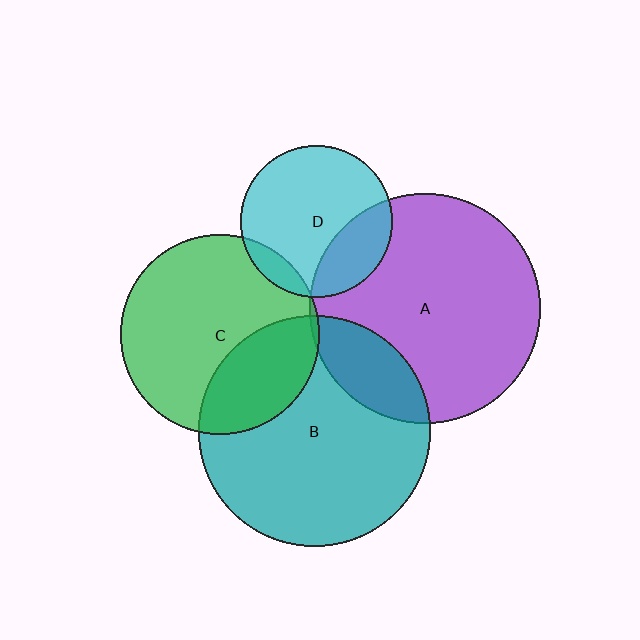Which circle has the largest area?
Circle B (teal).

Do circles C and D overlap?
Yes.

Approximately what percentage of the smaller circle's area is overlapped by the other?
Approximately 10%.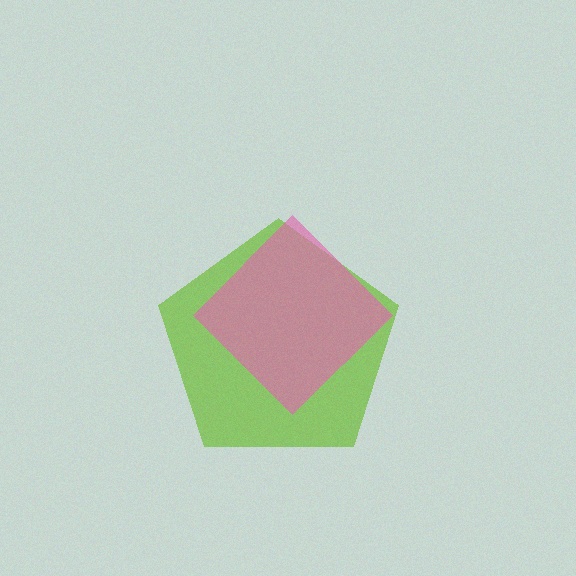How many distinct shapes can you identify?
There are 2 distinct shapes: a lime pentagon, a pink diamond.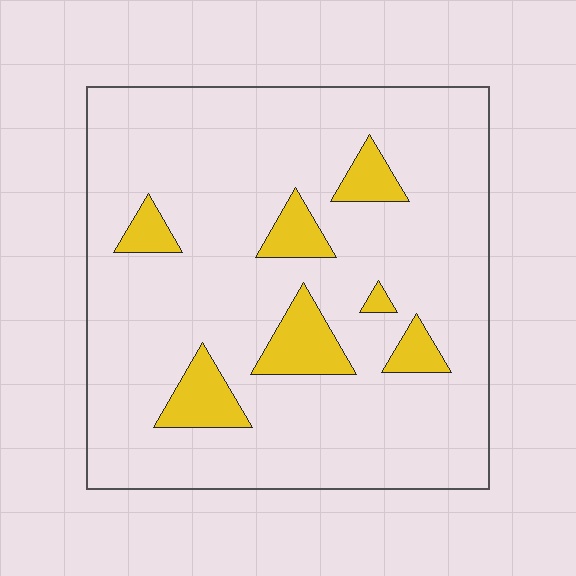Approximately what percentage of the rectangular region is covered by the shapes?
Approximately 10%.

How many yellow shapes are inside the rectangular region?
7.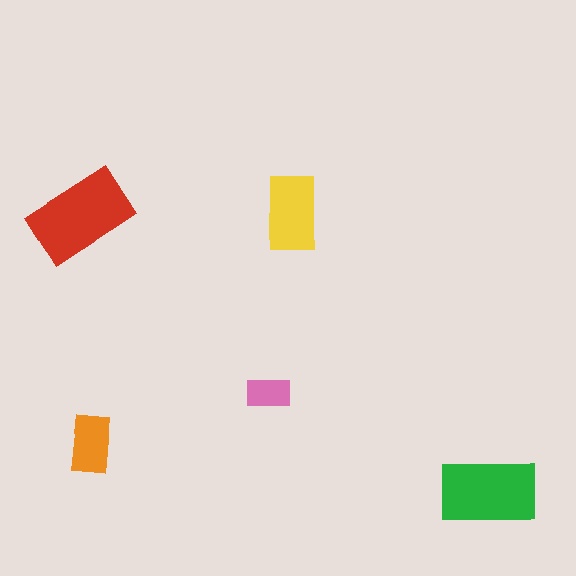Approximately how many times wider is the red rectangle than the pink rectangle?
About 2.5 times wider.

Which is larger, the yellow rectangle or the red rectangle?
The red one.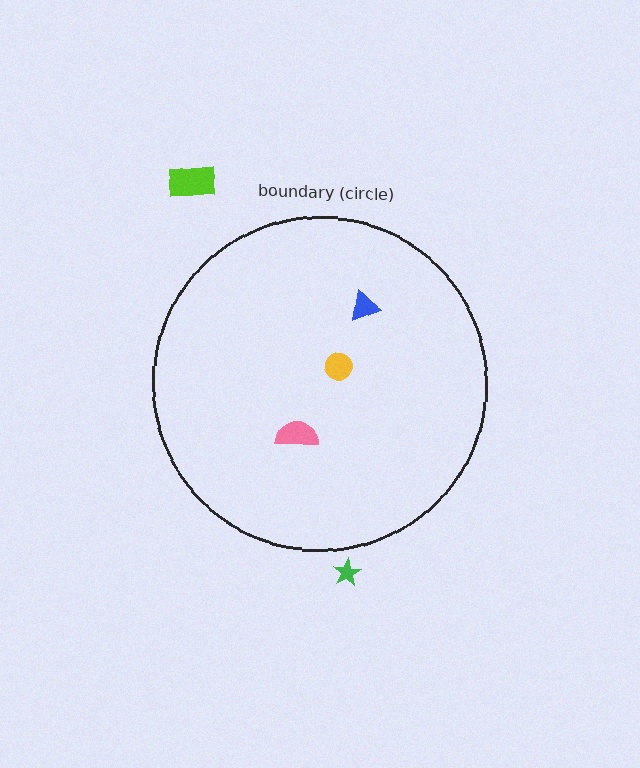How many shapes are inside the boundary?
3 inside, 2 outside.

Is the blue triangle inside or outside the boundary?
Inside.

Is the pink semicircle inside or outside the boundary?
Inside.